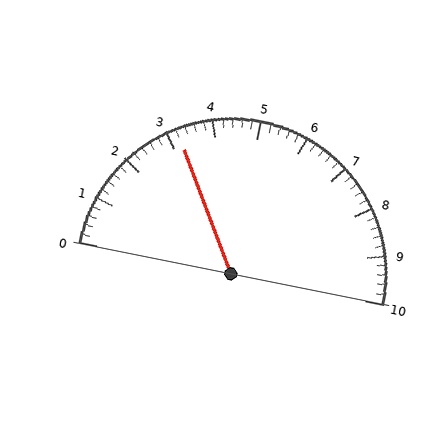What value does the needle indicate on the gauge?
The needle indicates approximately 3.2.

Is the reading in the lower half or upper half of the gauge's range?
The reading is in the lower half of the range (0 to 10).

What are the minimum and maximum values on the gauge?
The gauge ranges from 0 to 10.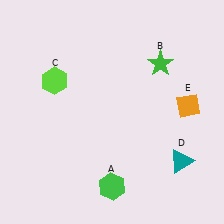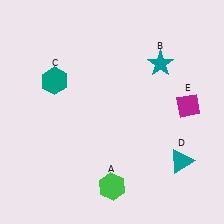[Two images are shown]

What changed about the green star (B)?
In Image 1, B is green. In Image 2, it changed to teal.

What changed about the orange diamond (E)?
In Image 1, E is orange. In Image 2, it changed to magenta.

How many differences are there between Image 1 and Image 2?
There are 3 differences between the two images.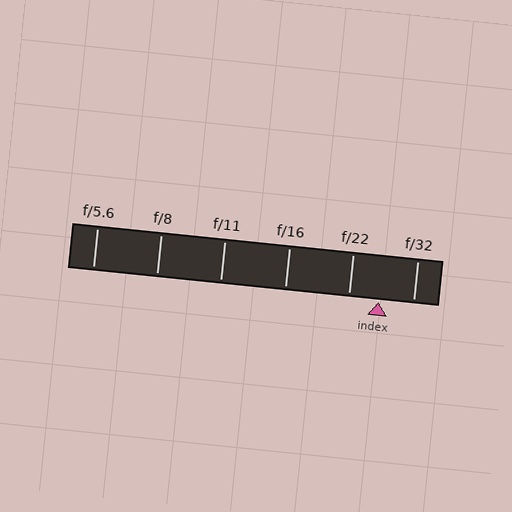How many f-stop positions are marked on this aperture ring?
There are 6 f-stop positions marked.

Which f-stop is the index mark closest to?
The index mark is closest to f/22.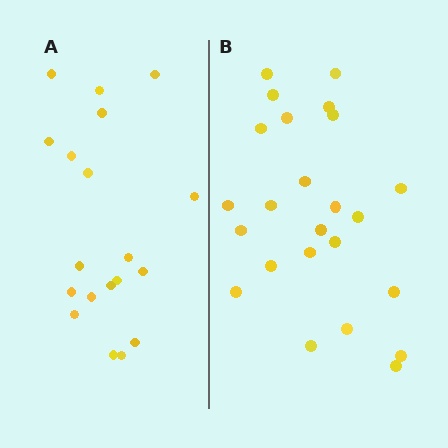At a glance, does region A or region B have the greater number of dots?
Region B (the right region) has more dots.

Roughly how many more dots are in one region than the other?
Region B has about 5 more dots than region A.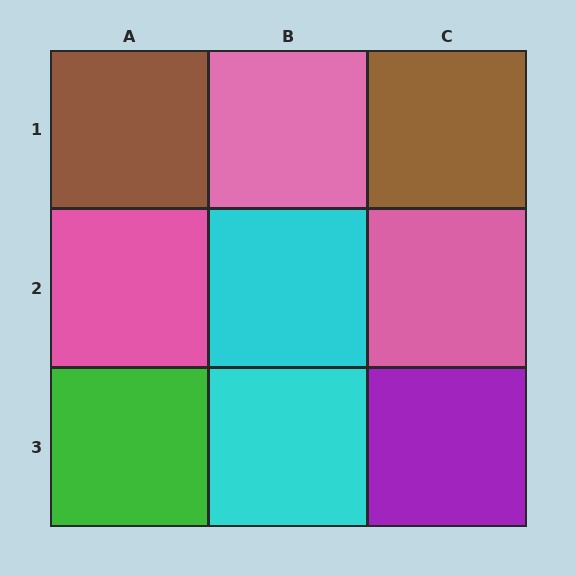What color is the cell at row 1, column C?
Brown.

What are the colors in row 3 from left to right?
Green, cyan, purple.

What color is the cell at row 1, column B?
Pink.